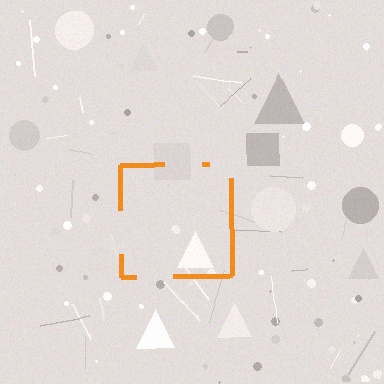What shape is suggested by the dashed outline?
The dashed outline suggests a square.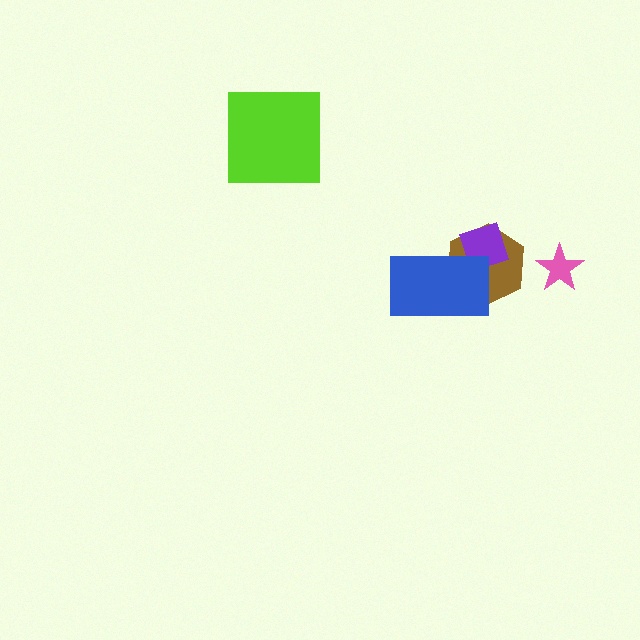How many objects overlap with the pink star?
0 objects overlap with the pink star.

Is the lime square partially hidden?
No, no other shape covers it.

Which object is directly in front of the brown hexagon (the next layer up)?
The purple diamond is directly in front of the brown hexagon.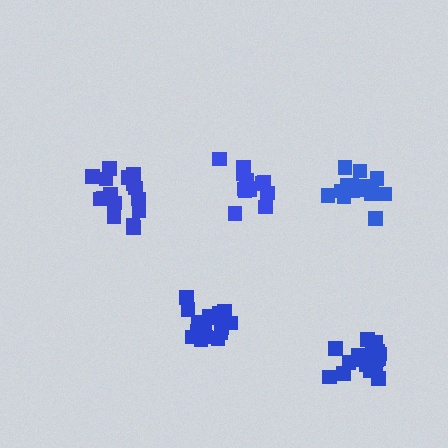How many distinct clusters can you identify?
There are 5 distinct clusters.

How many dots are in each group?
Group 1: 14 dots, Group 2: 19 dots, Group 3: 16 dots, Group 4: 19 dots, Group 5: 17 dots (85 total).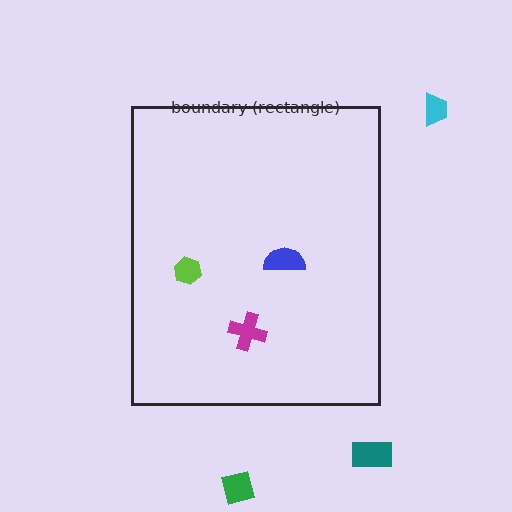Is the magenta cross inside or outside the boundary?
Inside.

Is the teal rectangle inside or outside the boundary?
Outside.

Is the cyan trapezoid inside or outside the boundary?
Outside.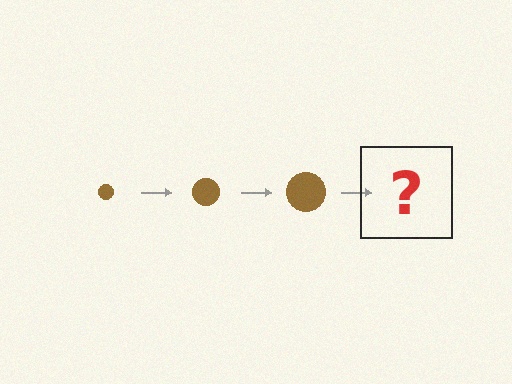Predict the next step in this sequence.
The next step is a brown circle, larger than the previous one.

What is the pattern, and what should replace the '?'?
The pattern is that the circle gets progressively larger each step. The '?' should be a brown circle, larger than the previous one.